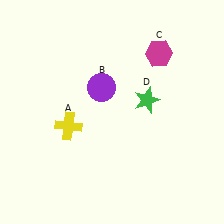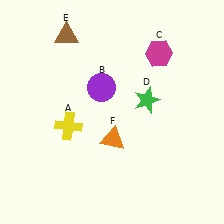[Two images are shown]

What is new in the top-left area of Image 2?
A brown triangle (E) was added in the top-left area of Image 2.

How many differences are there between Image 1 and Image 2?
There are 2 differences between the two images.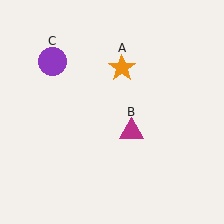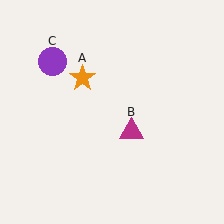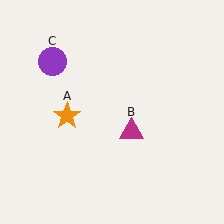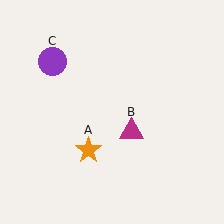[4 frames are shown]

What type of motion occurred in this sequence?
The orange star (object A) rotated counterclockwise around the center of the scene.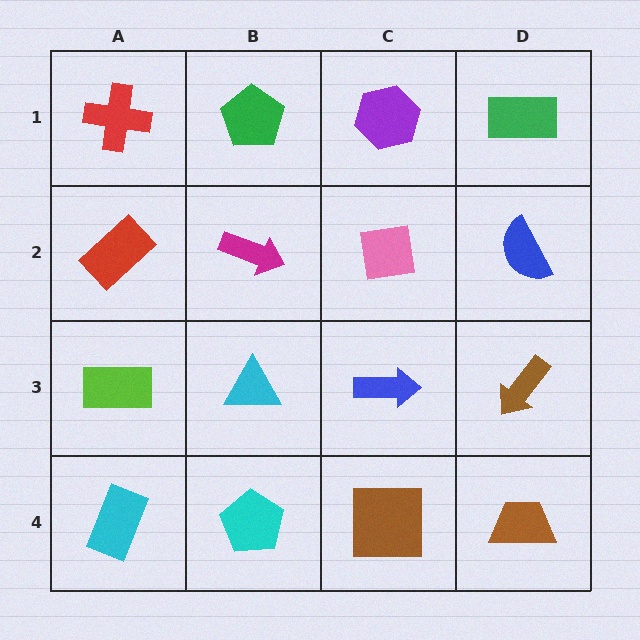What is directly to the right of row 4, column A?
A cyan pentagon.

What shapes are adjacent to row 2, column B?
A green pentagon (row 1, column B), a cyan triangle (row 3, column B), a red rectangle (row 2, column A), a pink square (row 2, column C).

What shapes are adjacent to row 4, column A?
A lime rectangle (row 3, column A), a cyan pentagon (row 4, column B).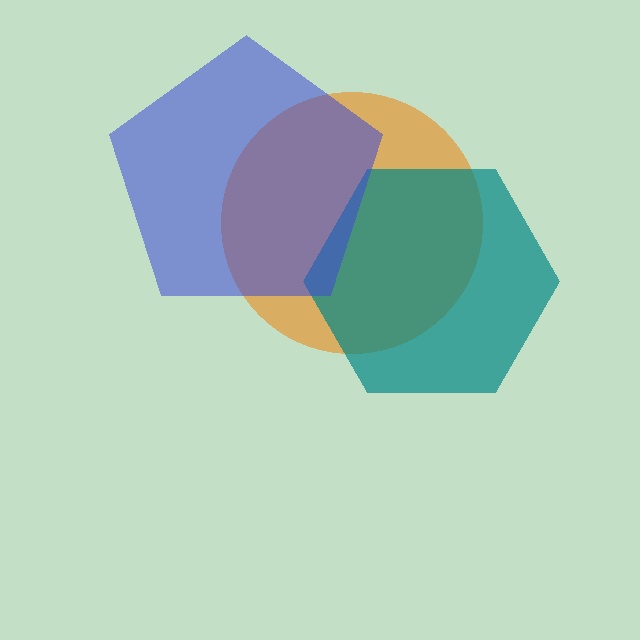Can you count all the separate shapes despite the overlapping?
Yes, there are 3 separate shapes.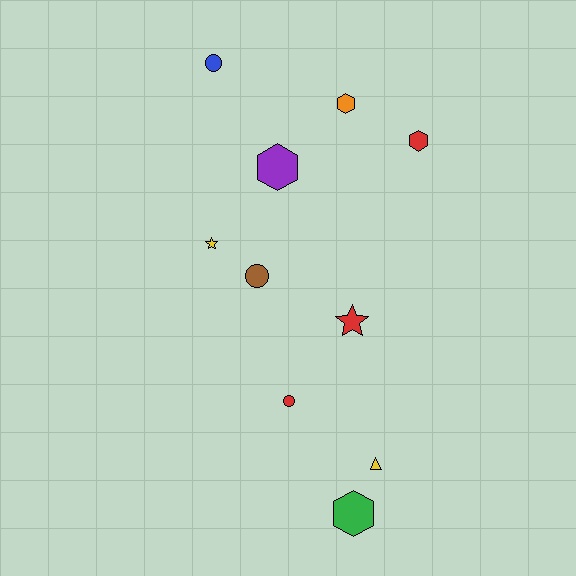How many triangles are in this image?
There is 1 triangle.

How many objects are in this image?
There are 10 objects.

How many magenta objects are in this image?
There are no magenta objects.